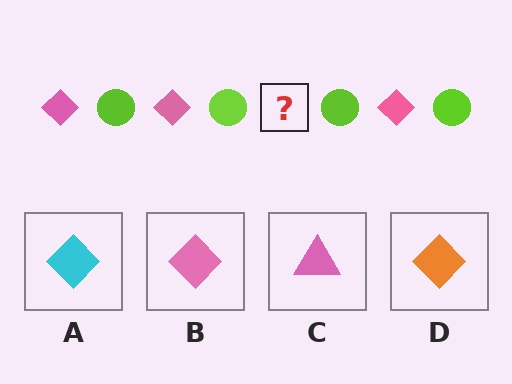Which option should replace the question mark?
Option B.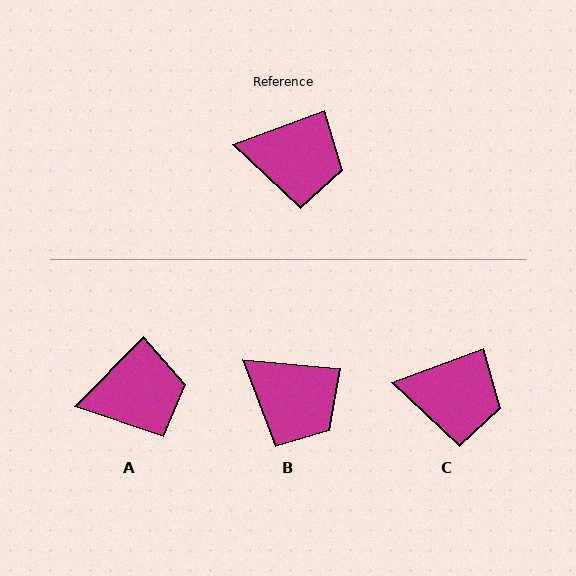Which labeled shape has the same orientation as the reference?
C.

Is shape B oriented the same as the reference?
No, it is off by about 26 degrees.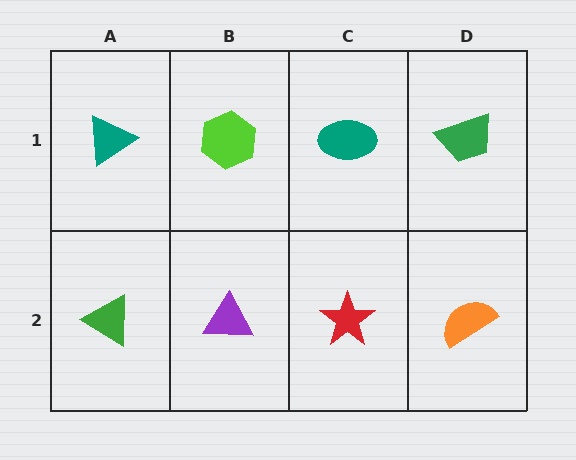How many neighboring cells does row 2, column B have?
3.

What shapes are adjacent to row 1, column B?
A purple triangle (row 2, column B), a teal triangle (row 1, column A), a teal ellipse (row 1, column C).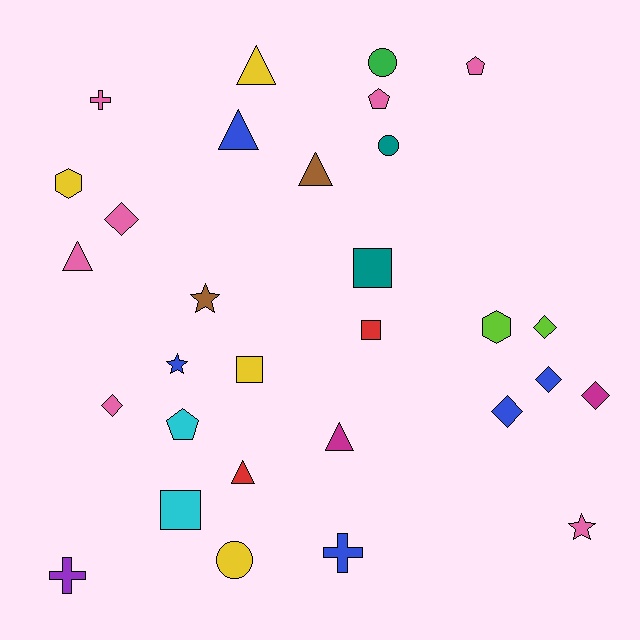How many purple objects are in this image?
There is 1 purple object.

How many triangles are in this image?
There are 6 triangles.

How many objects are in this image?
There are 30 objects.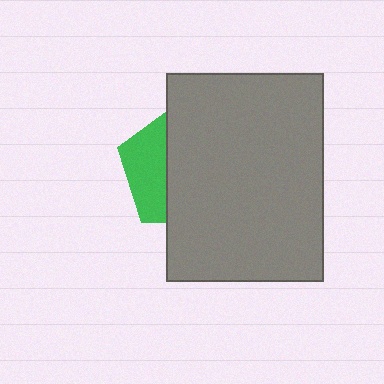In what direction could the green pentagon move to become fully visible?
The green pentagon could move left. That would shift it out from behind the gray rectangle entirely.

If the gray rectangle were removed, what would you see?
You would see the complete green pentagon.